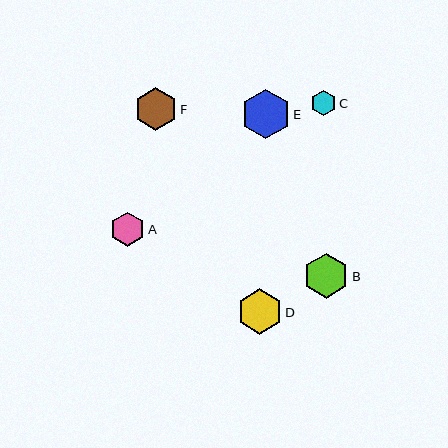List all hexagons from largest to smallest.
From largest to smallest: E, D, B, F, A, C.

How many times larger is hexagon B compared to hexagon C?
Hexagon B is approximately 1.8 times the size of hexagon C.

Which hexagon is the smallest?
Hexagon C is the smallest with a size of approximately 25 pixels.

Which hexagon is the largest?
Hexagon E is the largest with a size of approximately 49 pixels.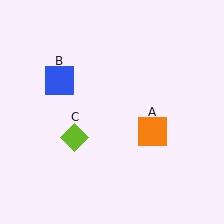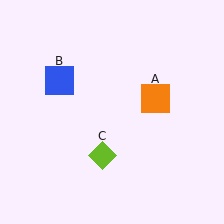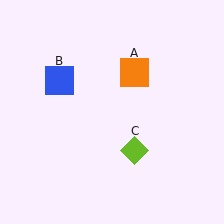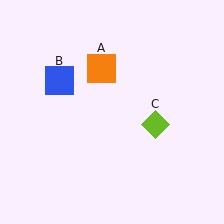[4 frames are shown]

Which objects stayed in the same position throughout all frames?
Blue square (object B) remained stationary.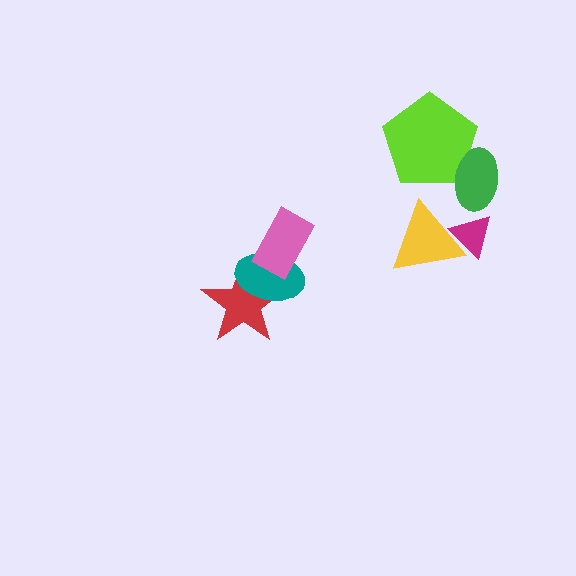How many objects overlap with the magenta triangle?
1 object overlaps with the magenta triangle.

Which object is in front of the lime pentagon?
The green ellipse is in front of the lime pentagon.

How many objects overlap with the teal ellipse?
2 objects overlap with the teal ellipse.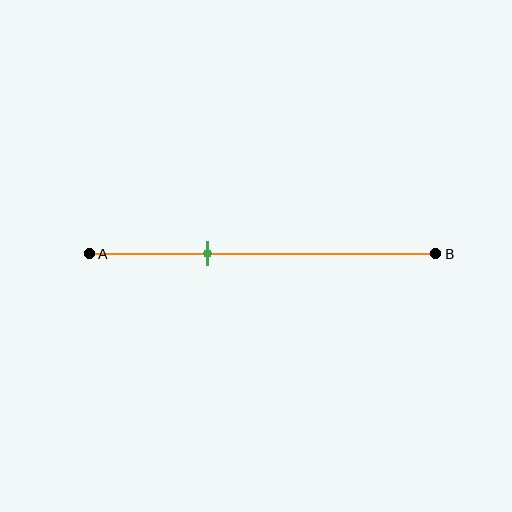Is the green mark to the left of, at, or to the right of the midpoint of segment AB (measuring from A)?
The green mark is to the left of the midpoint of segment AB.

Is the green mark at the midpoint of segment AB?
No, the mark is at about 35% from A, not at the 50% midpoint.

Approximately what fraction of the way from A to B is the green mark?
The green mark is approximately 35% of the way from A to B.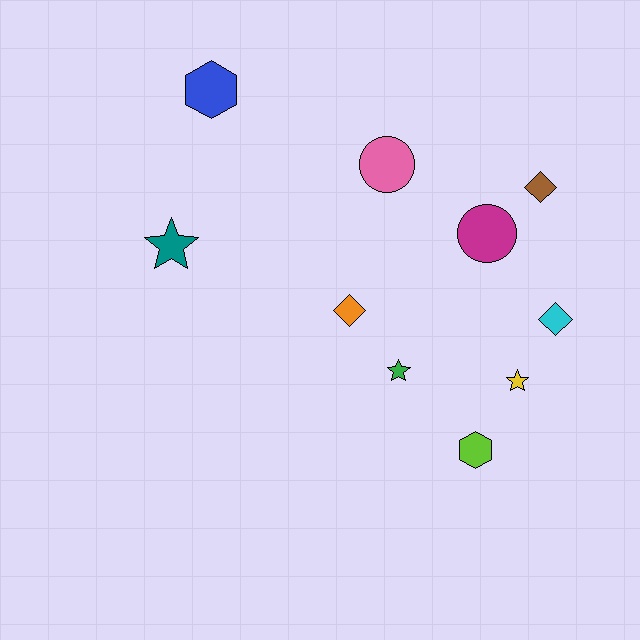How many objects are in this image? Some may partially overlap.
There are 10 objects.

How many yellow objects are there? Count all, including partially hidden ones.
There is 1 yellow object.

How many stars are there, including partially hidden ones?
There are 3 stars.